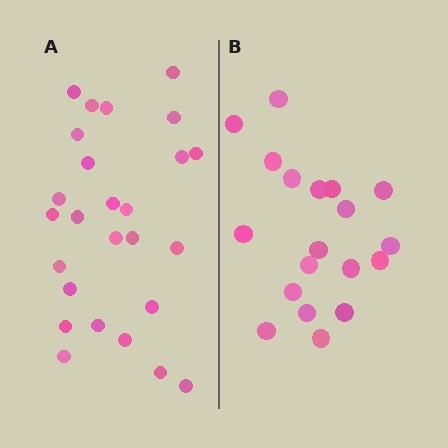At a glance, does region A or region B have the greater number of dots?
Region A (the left region) has more dots.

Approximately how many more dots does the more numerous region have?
Region A has roughly 8 or so more dots than region B.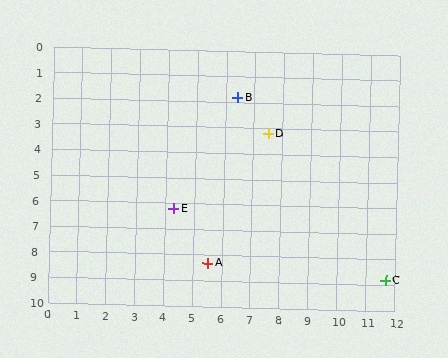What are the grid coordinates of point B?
Point B is at approximately (6.4, 1.8).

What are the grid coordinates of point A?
Point A is at approximately (5.5, 8.3).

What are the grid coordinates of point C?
Point C is at approximately (11.7, 8.8).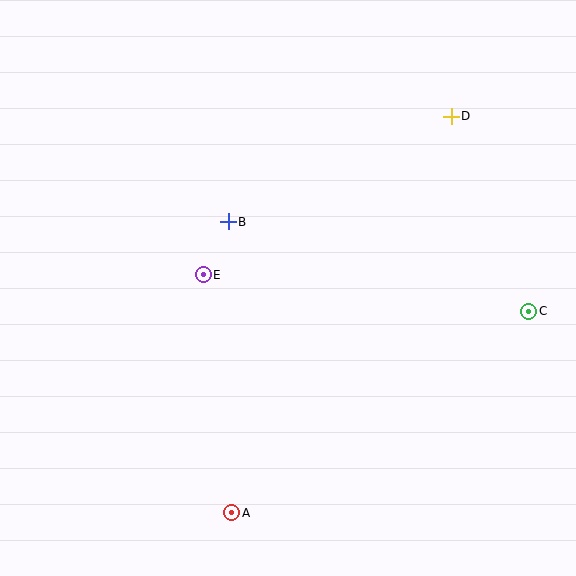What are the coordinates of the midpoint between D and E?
The midpoint between D and E is at (327, 195).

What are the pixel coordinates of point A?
Point A is at (232, 513).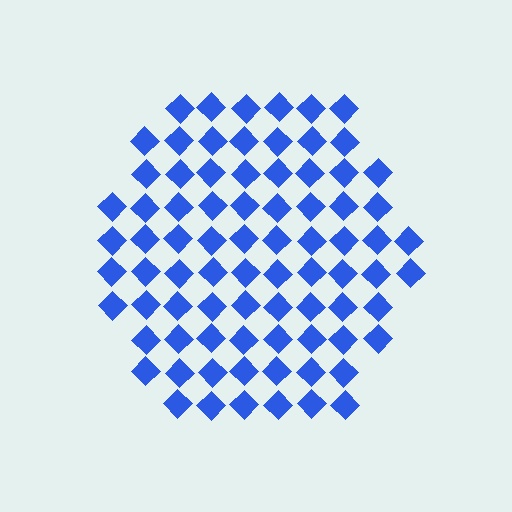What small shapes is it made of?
It is made of small diamonds.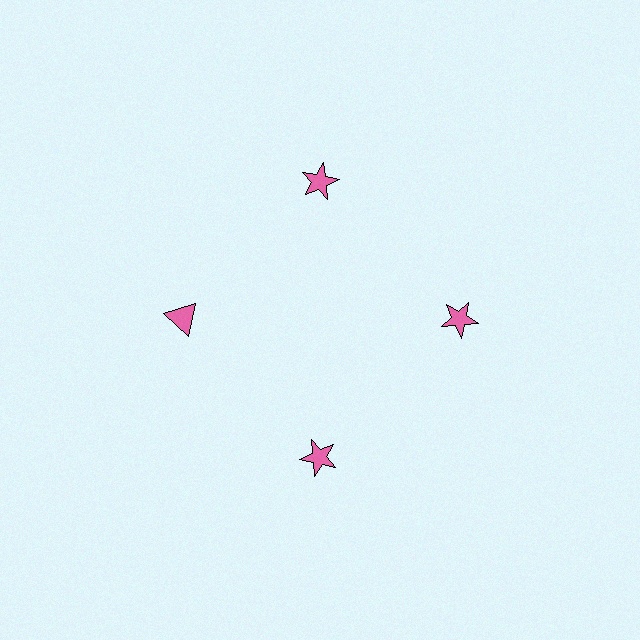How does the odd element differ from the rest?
It has a different shape: triangle instead of star.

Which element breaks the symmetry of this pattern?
The pink triangle at roughly the 9 o'clock position breaks the symmetry. All other shapes are pink stars.